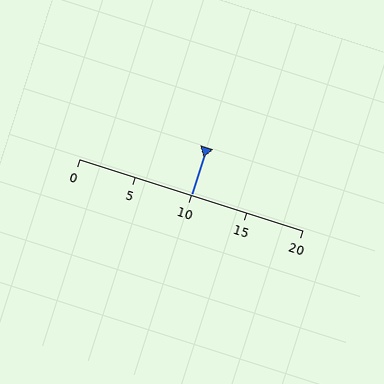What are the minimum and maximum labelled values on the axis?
The axis runs from 0 to 20.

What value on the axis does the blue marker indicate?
The marker indicates approximately 10.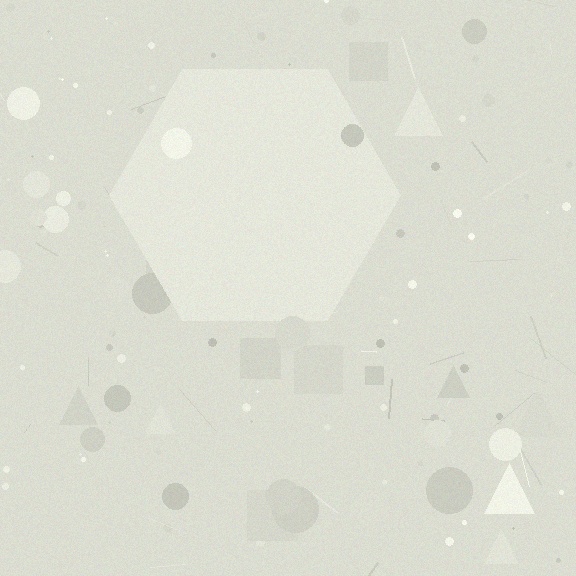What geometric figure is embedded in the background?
A hexagon is embedded in the background.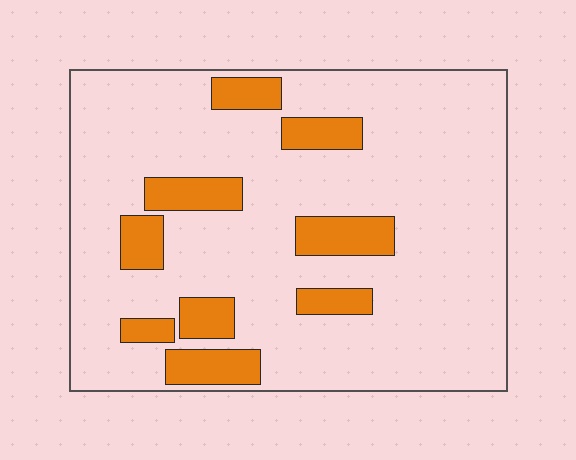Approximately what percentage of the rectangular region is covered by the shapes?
Approximately 15%.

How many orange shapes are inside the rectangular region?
9.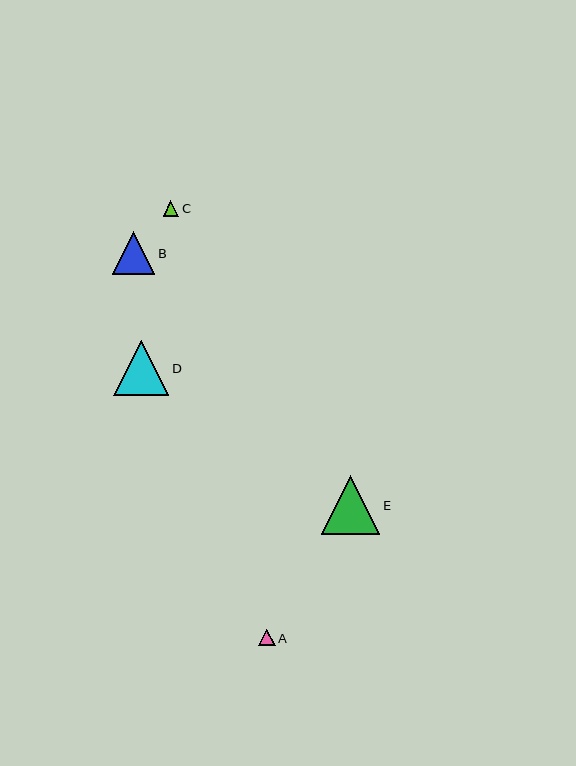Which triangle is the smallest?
Triangle C is the smallest with a size of approximately 16 pixels.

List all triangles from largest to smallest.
From largest to smallest: E, D, B, A, C.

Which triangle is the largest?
Triangle E is the largest with a size of approximately 59 pixels.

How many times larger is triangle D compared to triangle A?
Triangle D is approximately 3.4 times the size of triangle A.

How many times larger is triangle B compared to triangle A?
Triangle B is approximately 2.6 times the size of triangle A.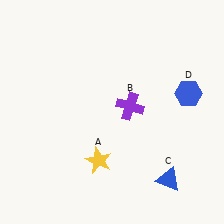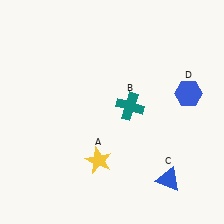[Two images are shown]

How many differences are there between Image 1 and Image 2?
There is 1 difference between the two images.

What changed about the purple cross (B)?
In Image 1, B is purple. In Image 2, it changed to teal.